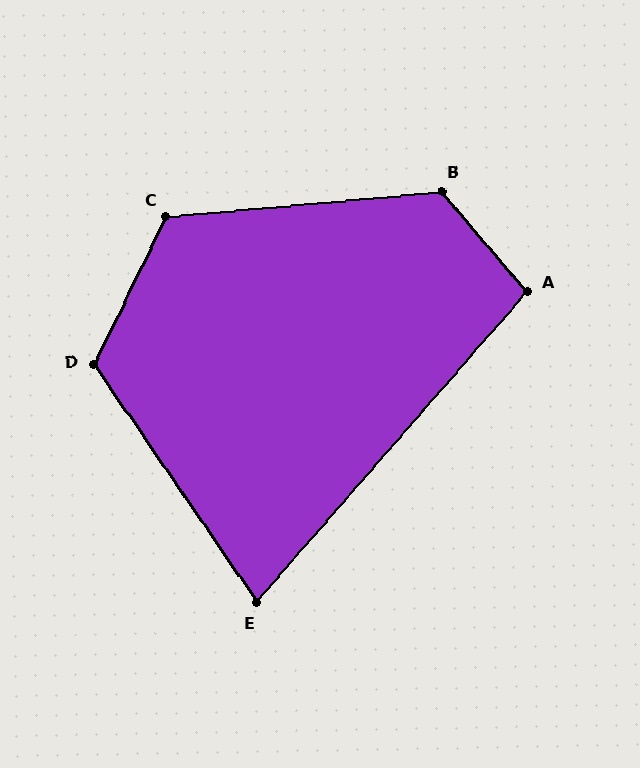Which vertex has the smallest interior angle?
E, at approximately 76 degrees.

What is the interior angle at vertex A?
Approximately 98 degrees (obtuse).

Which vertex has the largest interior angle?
B, at approximately 126 degrees.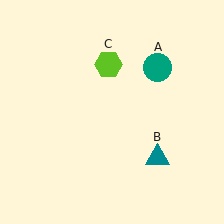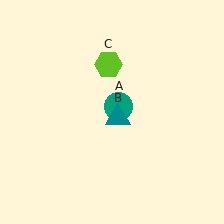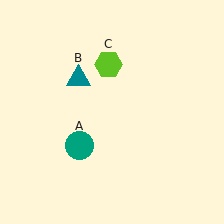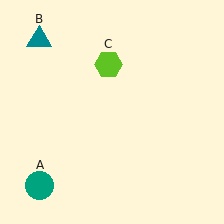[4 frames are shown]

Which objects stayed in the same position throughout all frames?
Lime hexagon (object C) remained stationary.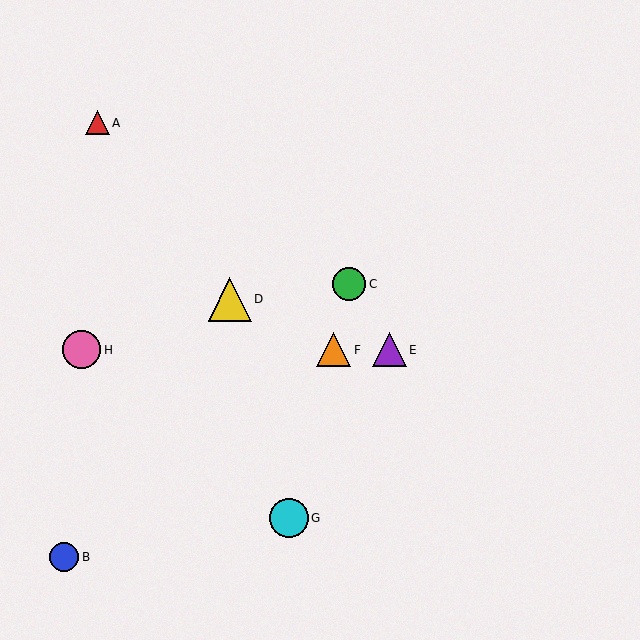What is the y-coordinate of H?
Object H is at y≈350.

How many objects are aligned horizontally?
3 objects (E, F, H) are aligned horizontally.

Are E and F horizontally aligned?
Yes, both are at y≈350.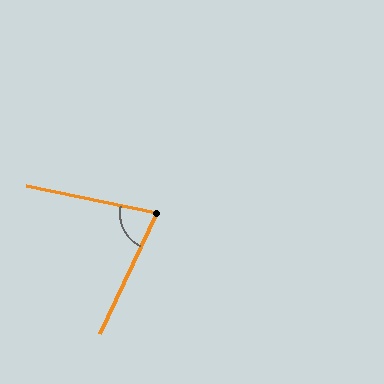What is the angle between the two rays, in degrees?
Approximately 76 degrees.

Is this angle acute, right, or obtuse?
It is acute.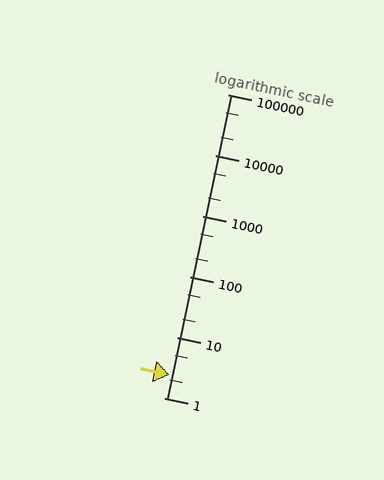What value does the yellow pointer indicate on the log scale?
The pointer indicates approximately 2.4.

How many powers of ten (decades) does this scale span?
The scale spans 5 decades, from 1 to 100000.